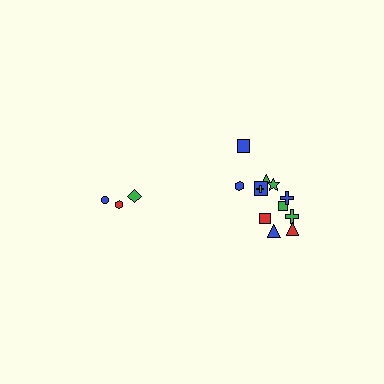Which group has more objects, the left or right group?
The right group.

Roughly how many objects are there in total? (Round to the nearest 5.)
Roughly 15 objects in total.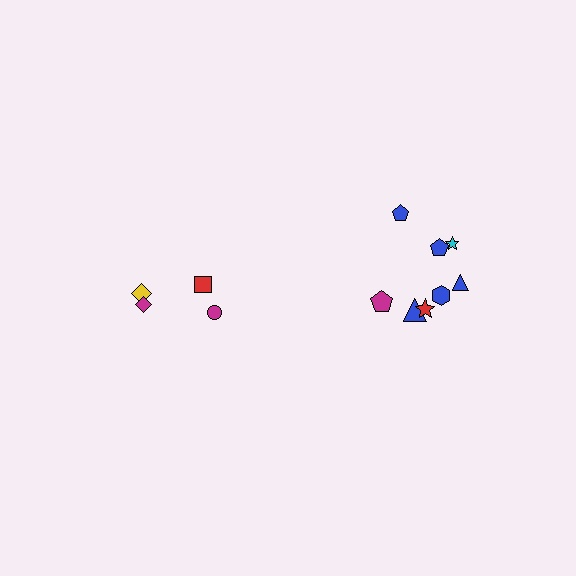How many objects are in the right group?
There are 8 objects.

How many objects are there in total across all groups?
There are 12 objects.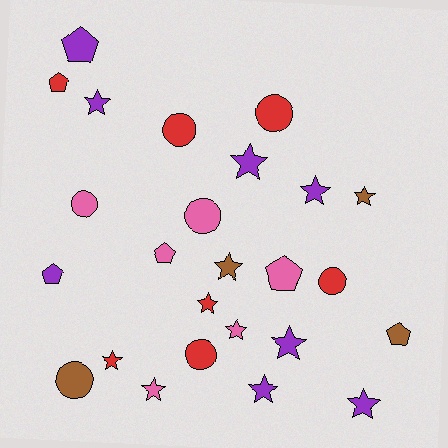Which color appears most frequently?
Purple, with 8 objects.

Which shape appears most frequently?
Star, with 12 objects.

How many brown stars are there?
There are 2 brown stars.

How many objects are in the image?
There are 25 objects.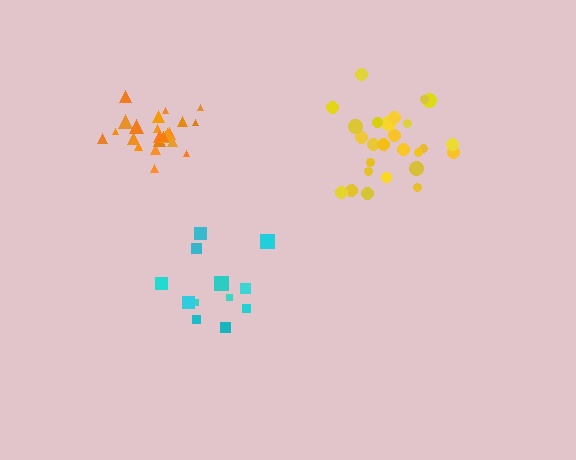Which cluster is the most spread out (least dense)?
Cyan.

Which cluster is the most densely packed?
Orange.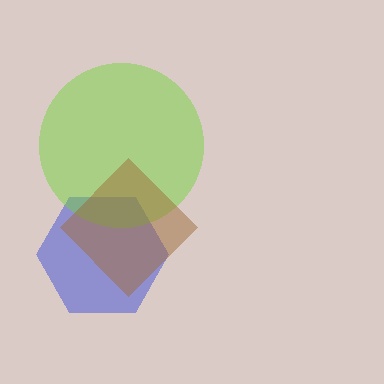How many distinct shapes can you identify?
There are 3 distinct shapes: a blue hexagon, a lime circle, a brown diamond.